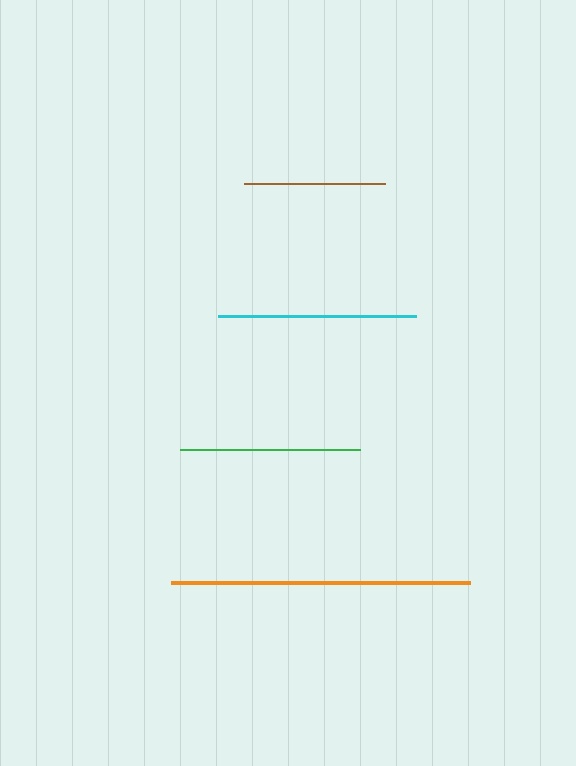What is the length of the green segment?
The green segment is approximately 180 pixels long.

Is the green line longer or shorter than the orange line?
The orange line is longer than the green line.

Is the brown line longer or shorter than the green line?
The green line is longer than the brown line.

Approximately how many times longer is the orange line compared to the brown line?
The orange line is approximately 2.1 times the length of the brown line.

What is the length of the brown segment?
The brown segment is approximately 141 pixels long.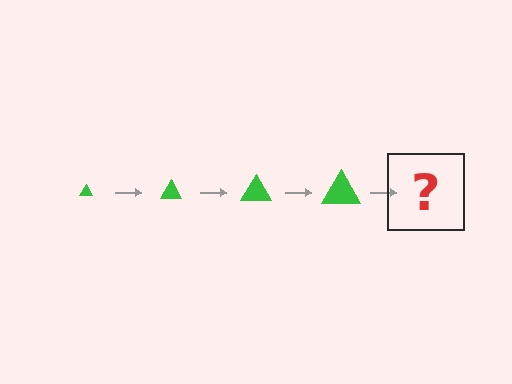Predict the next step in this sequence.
The next step is a green triangle, larger than the previous one.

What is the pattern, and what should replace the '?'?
The pattern is that the triangle gets progressively larger each step. The '?' should be a green triangle, larger than the previous one.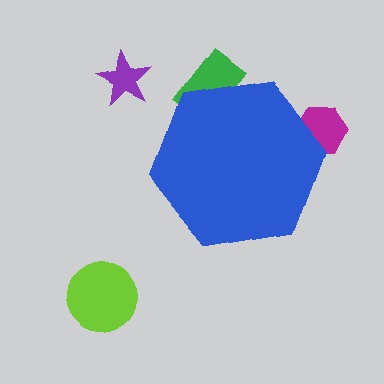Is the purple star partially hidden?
No, the purple star is fully visible.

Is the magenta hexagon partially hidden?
Yes, the magenta hexagon is partially hidden behind the blue hexagon.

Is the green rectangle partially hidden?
Yes, the green rectangle is partially hidden behind the blue hexagon.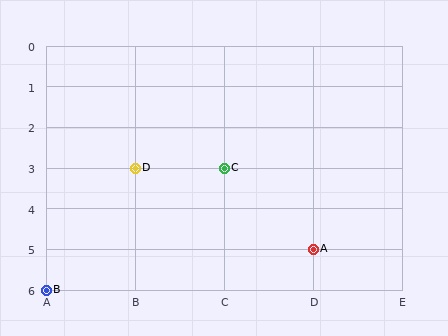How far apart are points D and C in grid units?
Points D and C are 1 column apart.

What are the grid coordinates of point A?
Point A is at grid coordinates (D, 5).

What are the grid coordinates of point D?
Point D is at grid coordinates (B, 3).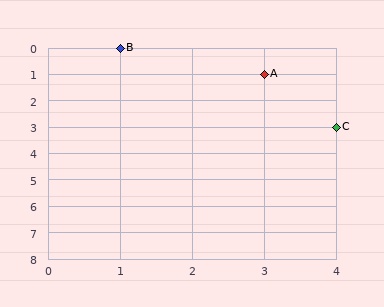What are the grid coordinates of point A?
Point A is at grid coordinates (3, 1).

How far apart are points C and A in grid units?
Points C and A are 1 column and 2 rows apart (about 2.2 grid units diagonally).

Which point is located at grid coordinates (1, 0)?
Point B is at (1, 0).